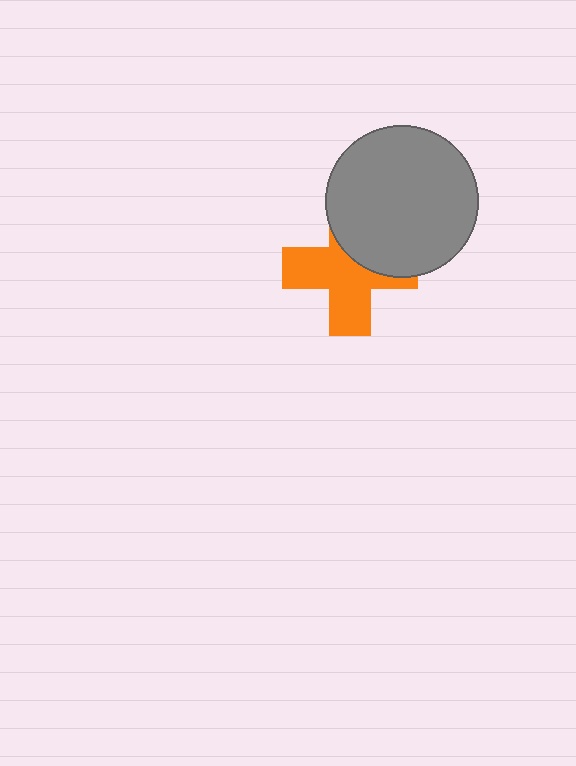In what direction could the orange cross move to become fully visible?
The orange cross could move toward the lower-left. That would shift it out from behind the gray circle entirely.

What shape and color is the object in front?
The object in front is a gray circle.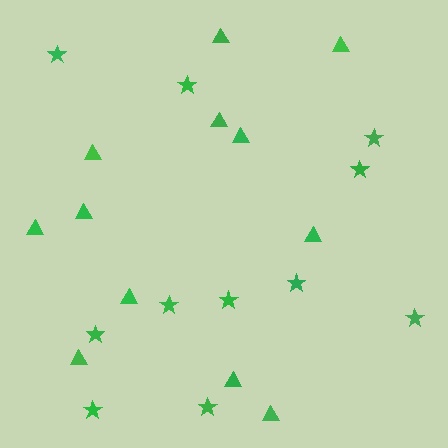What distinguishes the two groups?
There are 2 groups: one group of stars (11) and one group of triangles (12).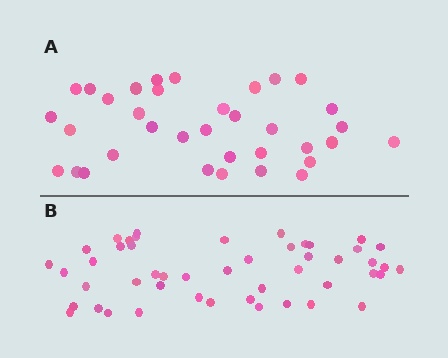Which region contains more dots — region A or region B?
Region B (the bottom region) has more dots.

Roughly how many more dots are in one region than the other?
Region B has approximately 15 more dots than region A.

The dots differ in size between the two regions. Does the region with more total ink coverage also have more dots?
No. Region A has more total ink coverage because its dots are larger, but region B actually contains more individual dots. Total area can be misleading — the number of items is what matters here.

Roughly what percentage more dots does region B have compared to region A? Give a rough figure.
About 35% more.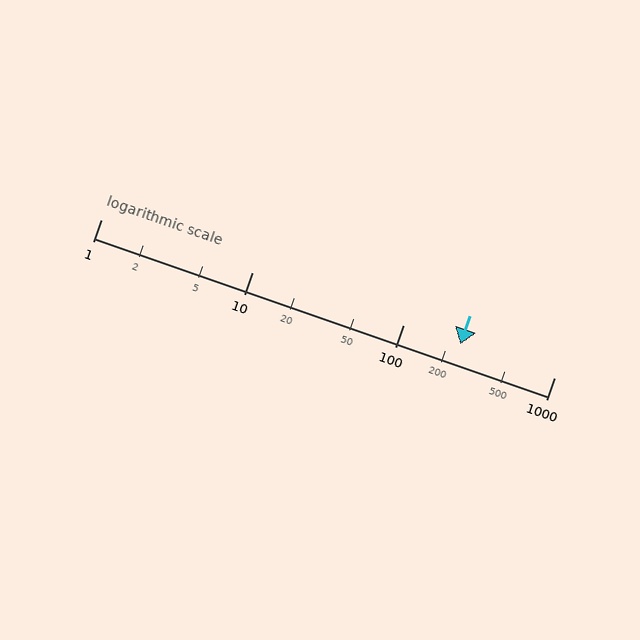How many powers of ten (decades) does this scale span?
The scale spans 3 decades, from 1 to 1000.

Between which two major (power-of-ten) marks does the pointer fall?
The pointer is between 100 and 1000.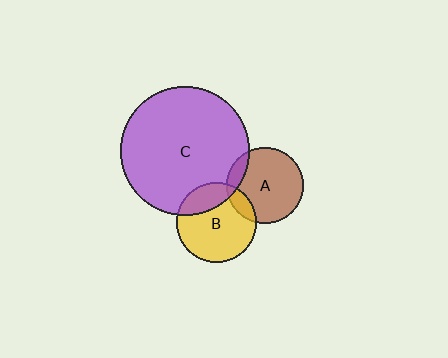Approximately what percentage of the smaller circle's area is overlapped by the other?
Approximately 25%.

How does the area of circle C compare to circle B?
Approximately 2.6 times.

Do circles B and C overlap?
Yes.